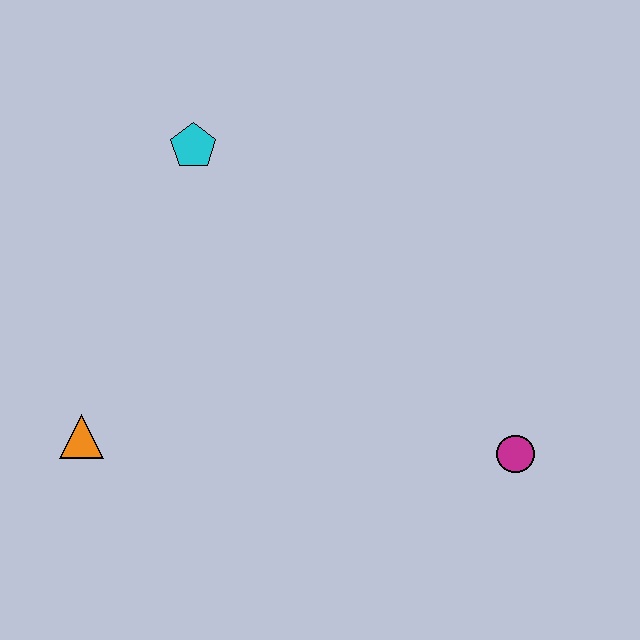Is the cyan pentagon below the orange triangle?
No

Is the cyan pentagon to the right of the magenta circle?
No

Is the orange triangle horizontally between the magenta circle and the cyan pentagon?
No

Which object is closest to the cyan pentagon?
The orange triangle is closest to the cyan pentagon.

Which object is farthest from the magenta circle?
The cyan pentagon is farthest from the magenta circle.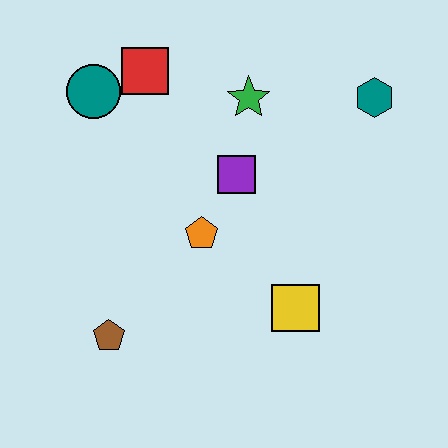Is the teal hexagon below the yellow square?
No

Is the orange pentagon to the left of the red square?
No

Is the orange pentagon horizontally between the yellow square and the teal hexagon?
No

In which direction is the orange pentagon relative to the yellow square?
The orange pentagon is to the left of the yellow square.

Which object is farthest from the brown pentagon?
The teal hexagon is farthest from the brown pentagon.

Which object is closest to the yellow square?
The orange pentagon is closest to the yellow square.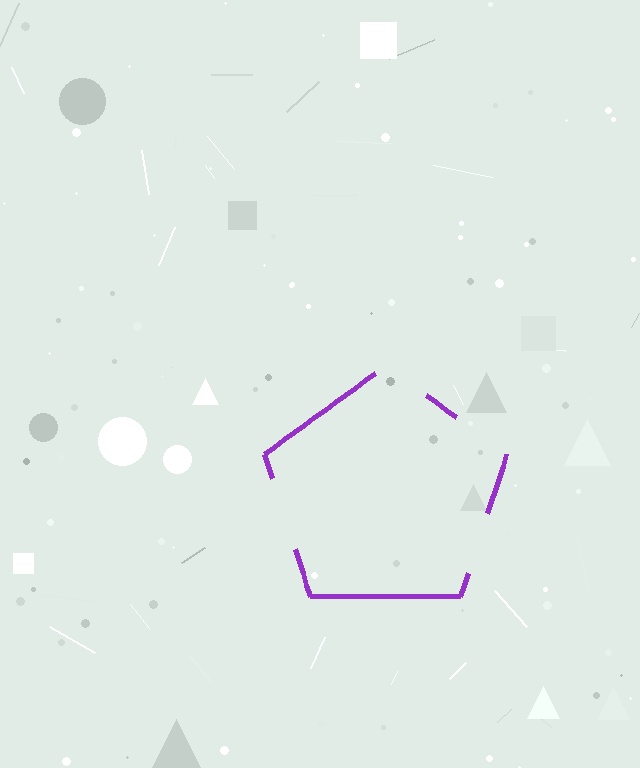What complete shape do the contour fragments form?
The contour fragments form a pentagon.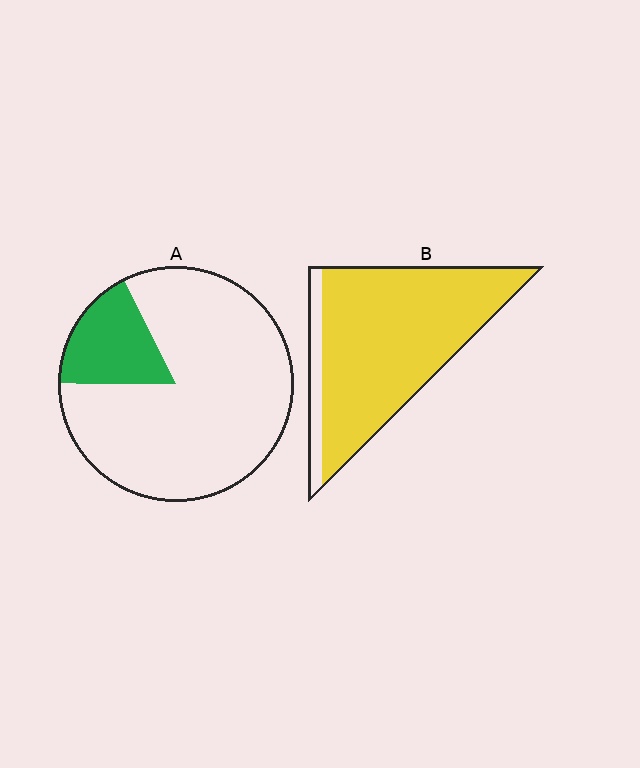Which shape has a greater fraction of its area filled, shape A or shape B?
Shape B.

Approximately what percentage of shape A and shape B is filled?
A is approximately 20% and B is approximately 90%.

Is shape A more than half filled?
No.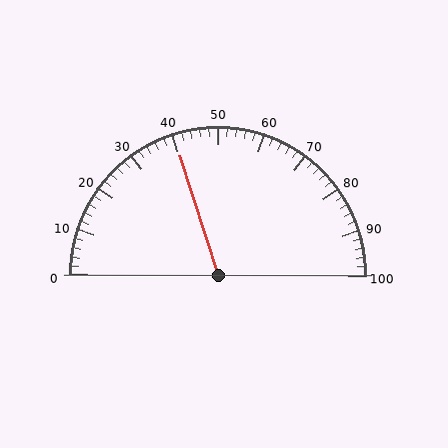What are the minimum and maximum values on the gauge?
The gauge ranges from 0 to 100.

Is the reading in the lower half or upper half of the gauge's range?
The reading is in the lower half of the range (0 to 100).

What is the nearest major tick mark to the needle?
The nearest major tick mark is 40.